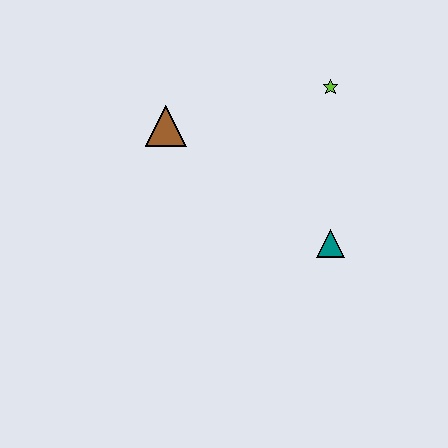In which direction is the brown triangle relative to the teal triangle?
The brown triangle is to the left of the teal triangle.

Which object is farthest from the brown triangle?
The teal triangle is farthest from the brown triangle.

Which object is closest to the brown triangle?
The lime star is closest to the brown triangle.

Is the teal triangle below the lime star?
Yes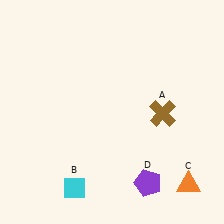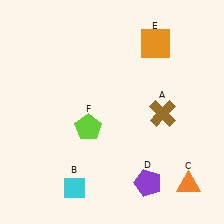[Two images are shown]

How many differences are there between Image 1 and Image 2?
There are 2 differences between the two images.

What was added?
An orange square (E), a lime pentagon (F) were added in Image 2.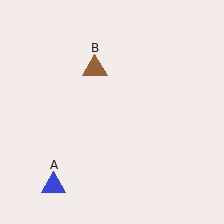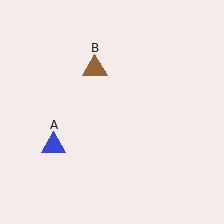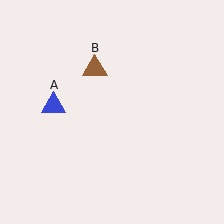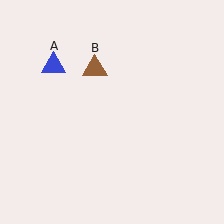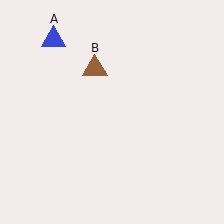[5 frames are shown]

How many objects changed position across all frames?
1 object changed position: blue triangle (object A).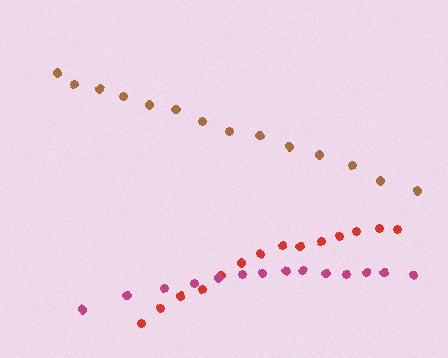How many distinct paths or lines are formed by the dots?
There are 3 distinct paths.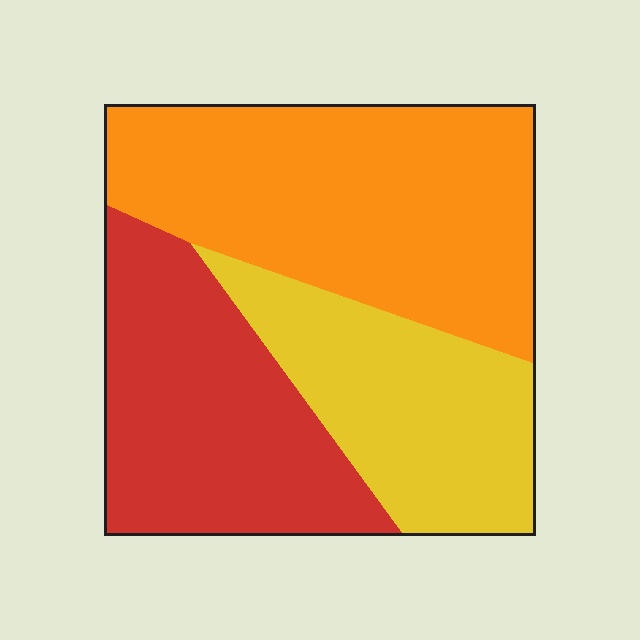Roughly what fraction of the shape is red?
Red takes up between a quarter and a half of the shape.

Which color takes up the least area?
Yellow, at roughly 25%.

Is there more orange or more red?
Orange.